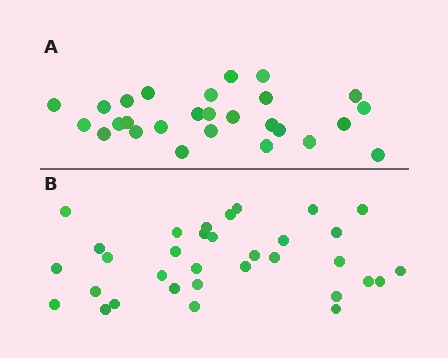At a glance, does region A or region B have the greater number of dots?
Region B (the bottom region) has more dots.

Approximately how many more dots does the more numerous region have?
Region B has about 6 more dots than region A.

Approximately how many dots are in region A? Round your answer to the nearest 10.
About 30 dots. (The exact count is 27, which rounds to 30.)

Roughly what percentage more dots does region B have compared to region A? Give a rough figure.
About 20% more.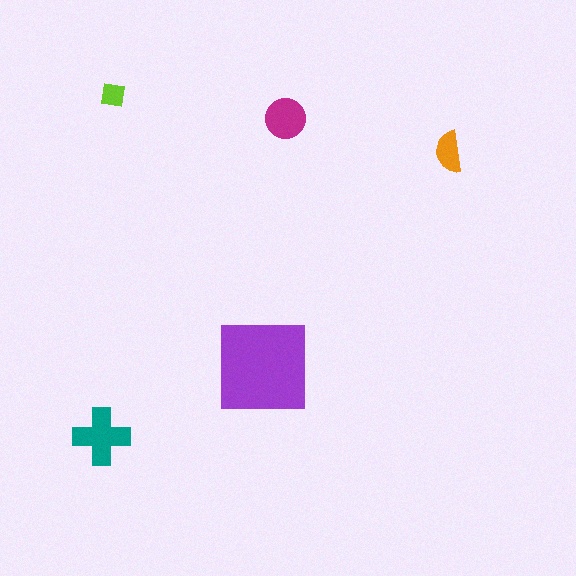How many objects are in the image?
There are 5 objects in the image.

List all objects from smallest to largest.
The lime square, the orange semicircle, the magenta circle, the teal cross, the purple square.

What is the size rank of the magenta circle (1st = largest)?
3rd.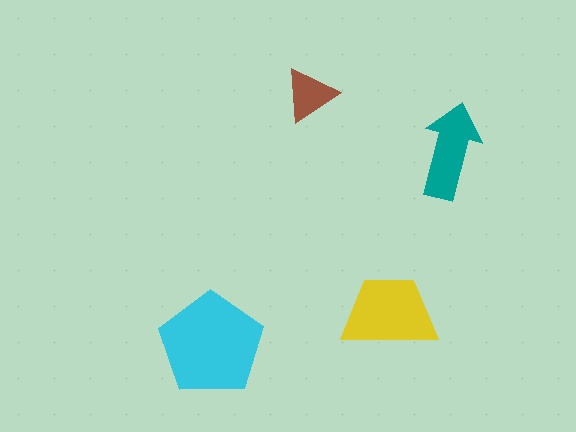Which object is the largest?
The cyan pentagon.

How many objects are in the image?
There are 4 objects in the image.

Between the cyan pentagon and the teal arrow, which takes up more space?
The cyan pentagon.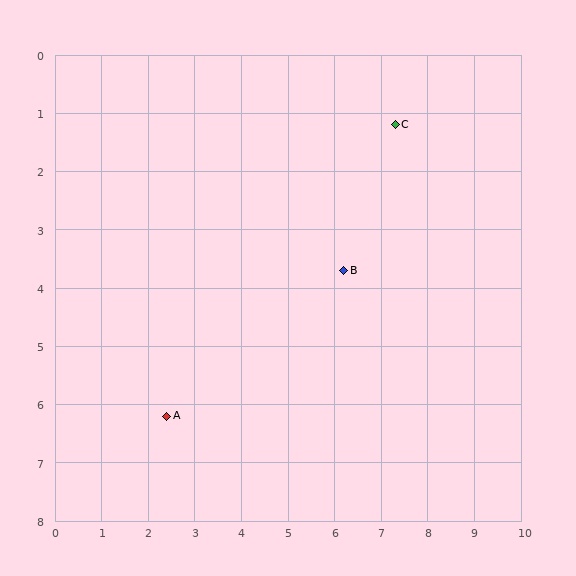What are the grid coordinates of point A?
Point A is at approximately (2.4, 6.2).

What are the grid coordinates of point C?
Point C is at approximately (7.3, 1.2).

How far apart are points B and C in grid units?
Points B and C are about 2.7 grid units apart.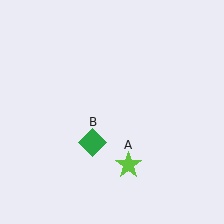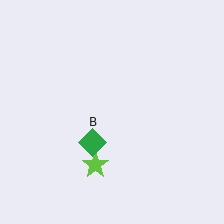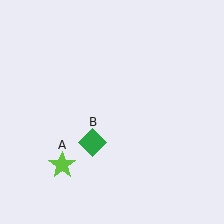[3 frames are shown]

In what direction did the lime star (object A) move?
The lime star (object A) moved left.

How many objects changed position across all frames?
1 object changed position: lime star (object A).